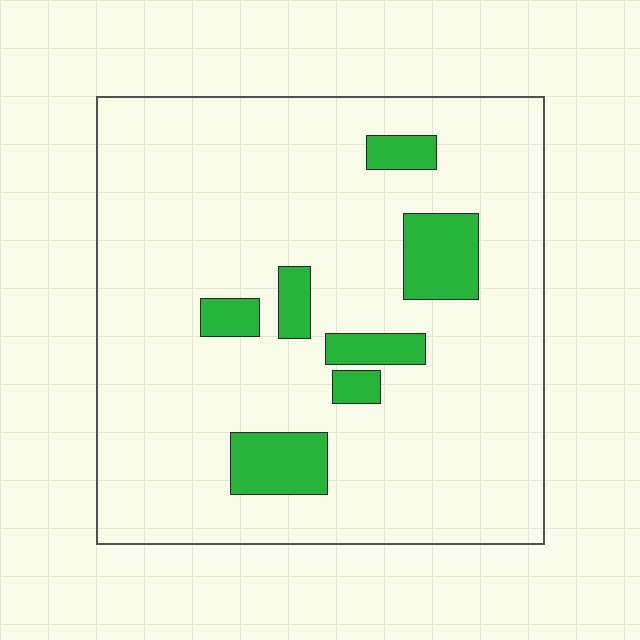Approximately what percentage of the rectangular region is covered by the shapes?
Approximately 10%.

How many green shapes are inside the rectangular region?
7.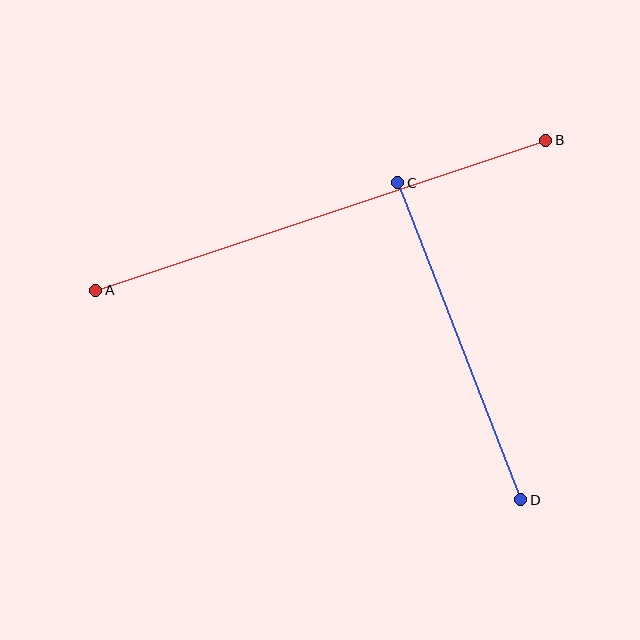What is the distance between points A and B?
The distance is approximately 474 pixels.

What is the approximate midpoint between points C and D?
The midpoint is at approximately (459, 341) pixels.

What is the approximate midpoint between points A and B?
The midpoint is at approximately (321, 215) pixels.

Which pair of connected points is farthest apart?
Points A and B are farthest apart.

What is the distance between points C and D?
The distance is approximately 340 pixels.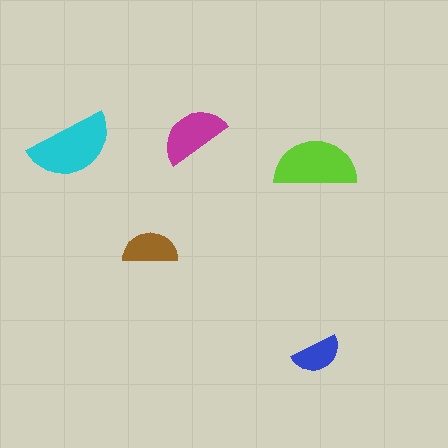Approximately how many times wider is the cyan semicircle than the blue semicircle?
About 1.5 times wider.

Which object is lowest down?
The blue semicircle is bottommost.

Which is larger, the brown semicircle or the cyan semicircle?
The cyan one.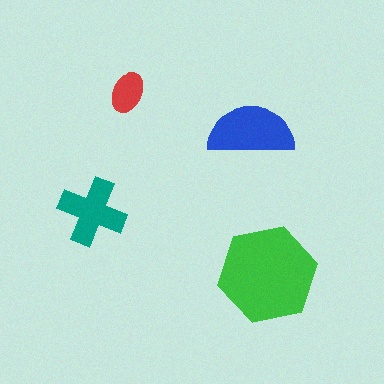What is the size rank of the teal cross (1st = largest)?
3rd.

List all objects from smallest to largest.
The red ellipse, the teal cross, the blue semicircle, the green hexagon.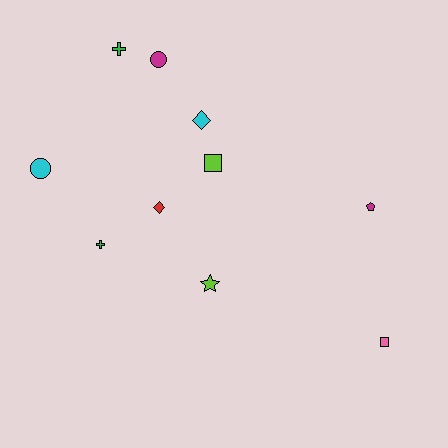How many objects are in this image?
There are 10 objects.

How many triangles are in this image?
There are no triangles.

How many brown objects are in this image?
There are no brown objects.